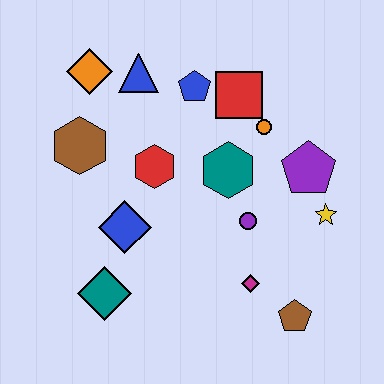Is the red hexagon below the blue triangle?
Yes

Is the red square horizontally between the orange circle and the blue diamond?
Yes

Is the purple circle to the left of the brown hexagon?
No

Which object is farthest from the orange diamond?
The brown pentagon is farthest from the orange diamond.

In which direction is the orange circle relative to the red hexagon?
The orange circle is to the right of the red hexagon.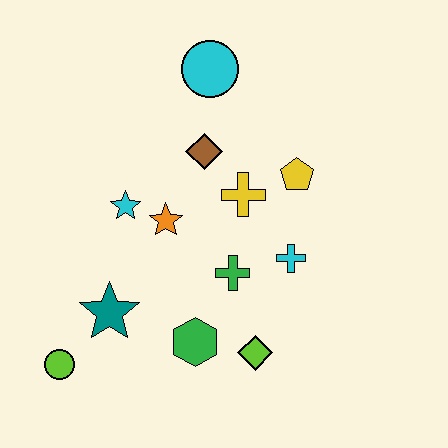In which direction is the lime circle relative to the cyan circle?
The lime circle is below the cyan circle.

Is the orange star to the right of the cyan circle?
No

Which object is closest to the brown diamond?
The yellow cross is closest to the brown diamond.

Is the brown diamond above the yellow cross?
Yes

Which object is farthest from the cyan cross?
The lime circle is farthest from the cyan cross.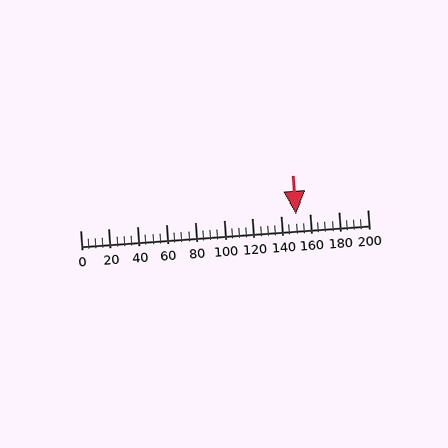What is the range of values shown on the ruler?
The ruler shows values from 0 to 200.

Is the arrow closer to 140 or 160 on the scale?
The arrow is closer to 160.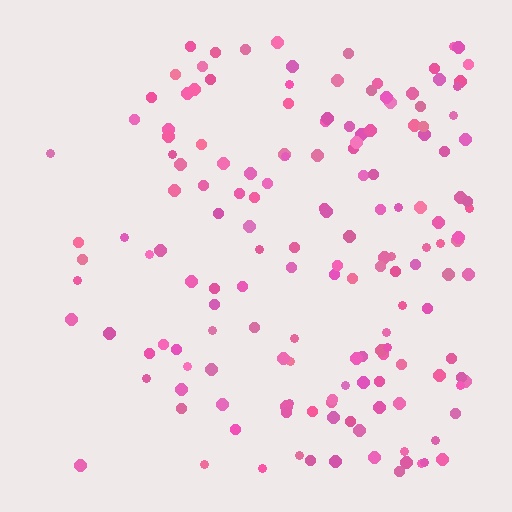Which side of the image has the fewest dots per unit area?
The left.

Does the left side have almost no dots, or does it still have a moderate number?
Still a moderate number, just noticeably fewer than the right.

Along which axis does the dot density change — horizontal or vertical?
Horizontal.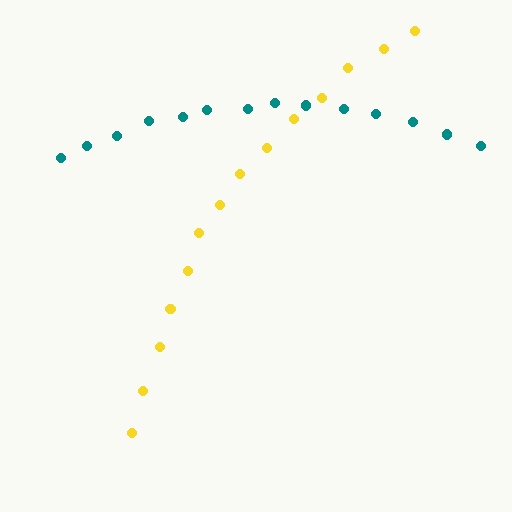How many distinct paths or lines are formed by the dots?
There are 2 distinct paths.